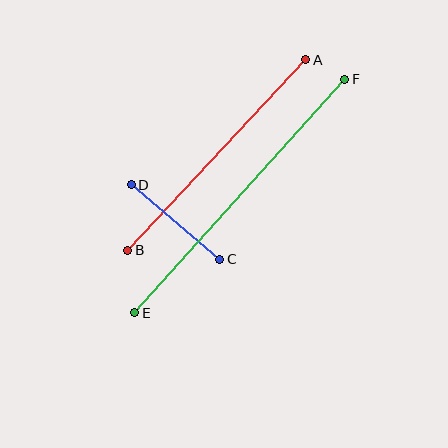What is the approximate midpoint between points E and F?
The midpoint is at approximately (240, 196) pixels.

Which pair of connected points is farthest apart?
Points E and F are farthest apart.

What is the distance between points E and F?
The distance is approximately 314 pixels.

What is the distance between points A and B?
The distance is approximately 261 pixels.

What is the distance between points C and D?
The distance is approximately 116 pixels.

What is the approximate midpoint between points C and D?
The midpoint is at approximately (175, 222) pixels.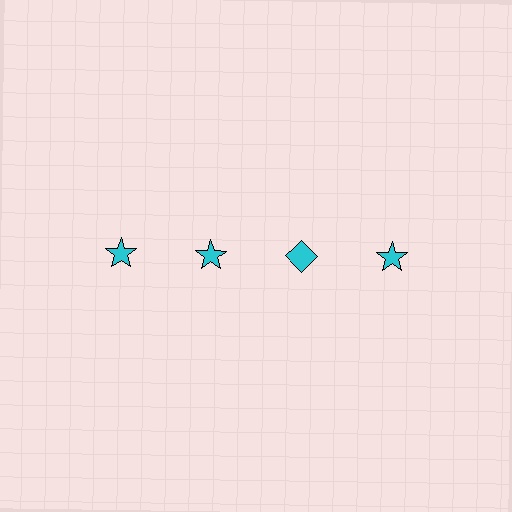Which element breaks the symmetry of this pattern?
The cyan diamond in the top row, center column breaks the symmetry. All other shapes are cyan stars.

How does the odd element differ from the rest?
It has a different shape: diamond instead of star.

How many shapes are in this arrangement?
There are 4 shapes arranged in a grid pattern.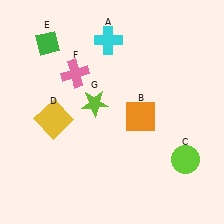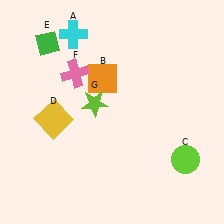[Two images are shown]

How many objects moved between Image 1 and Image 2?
2 objects moved between the two images.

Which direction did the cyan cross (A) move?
The cyan cross (A) moved left.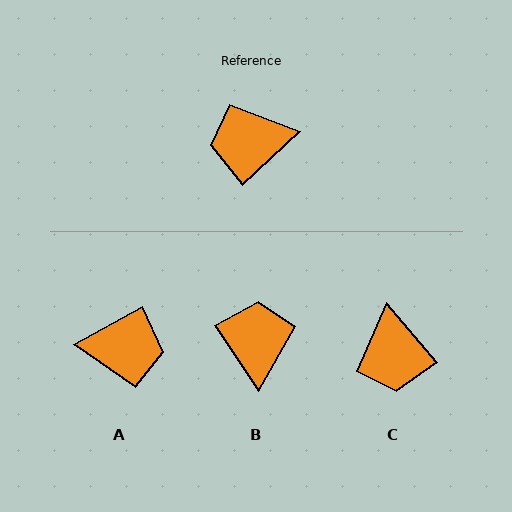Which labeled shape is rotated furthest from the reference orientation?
A, about 166 degrees away.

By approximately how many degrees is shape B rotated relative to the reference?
Approximately 100 degrees clockwise.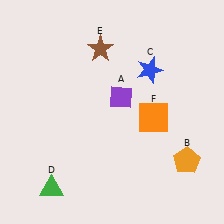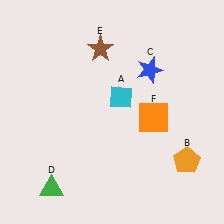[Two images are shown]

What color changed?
The diamond (A) changed from purple in Image 1 to cyan in Image 2.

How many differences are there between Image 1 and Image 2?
There is 1 difference between the two images.